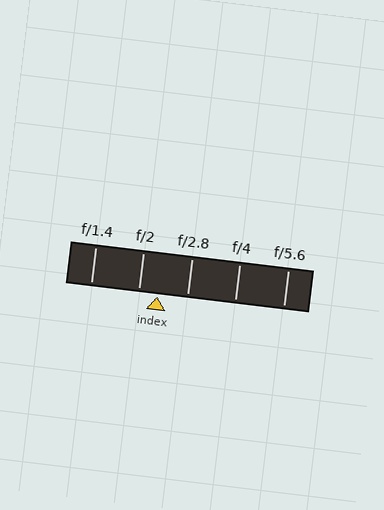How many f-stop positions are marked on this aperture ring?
There are 5 f-stop positions marked.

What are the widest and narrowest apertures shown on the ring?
The widest aperture shown is f/1.4 and the narrowest is f/5.6.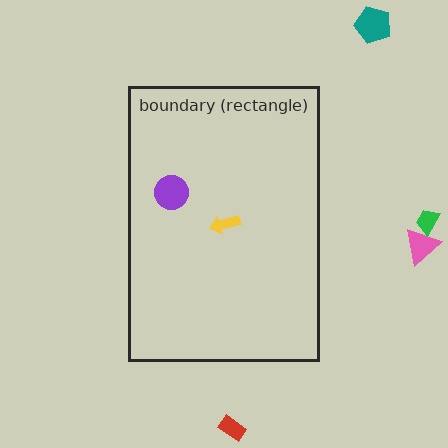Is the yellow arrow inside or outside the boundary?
Inside.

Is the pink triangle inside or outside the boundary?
Outside.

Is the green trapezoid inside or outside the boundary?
Outside.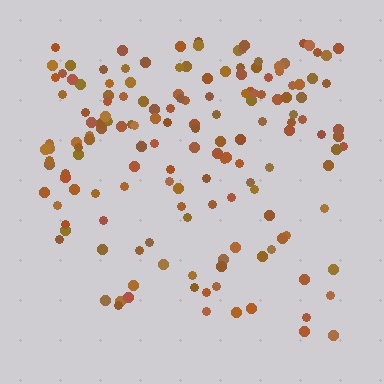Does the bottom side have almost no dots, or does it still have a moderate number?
Still a moderate number, just noticeably fewer than the top.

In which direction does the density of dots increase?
From bottom to top, with the top side densest.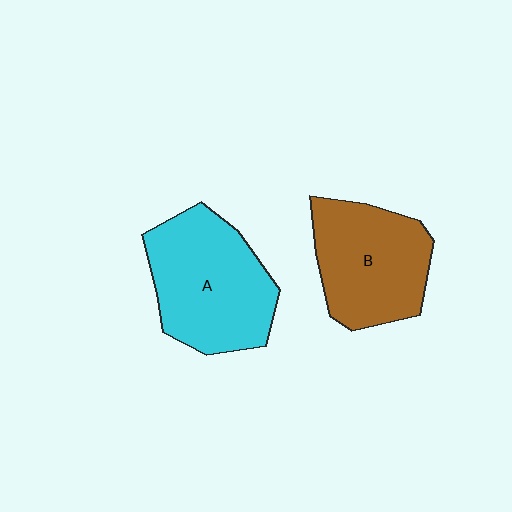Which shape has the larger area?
Shape A (cyan).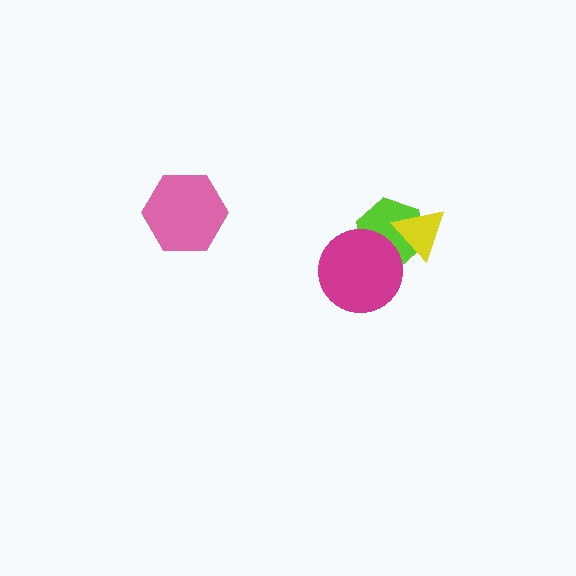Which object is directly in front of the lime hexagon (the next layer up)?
The yellow triangle is directly in front of the lime hexagon.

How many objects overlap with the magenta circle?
1 object overlaps with the magenta circle.